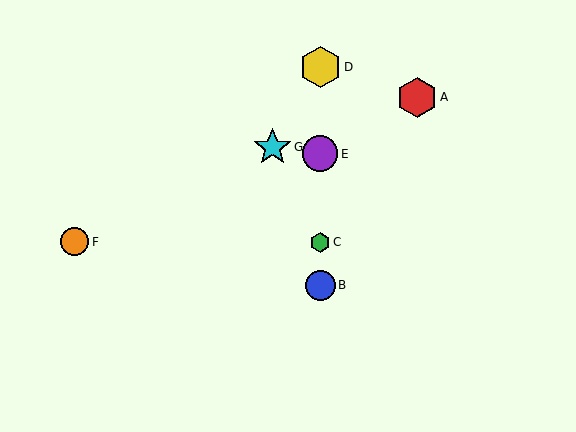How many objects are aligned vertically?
4 objects (B, C, D, E) are aligned vertically.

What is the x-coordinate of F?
Object F is at x≈75.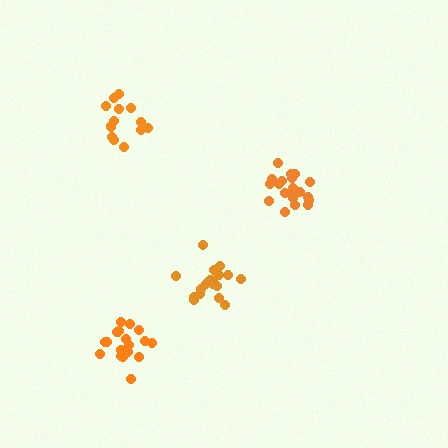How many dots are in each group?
Group 1: 14 dots, Group 2: 19 dots, Group 3: 20 dots, Group 4: 20 dots (73 total).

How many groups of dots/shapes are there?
There are 4 groups.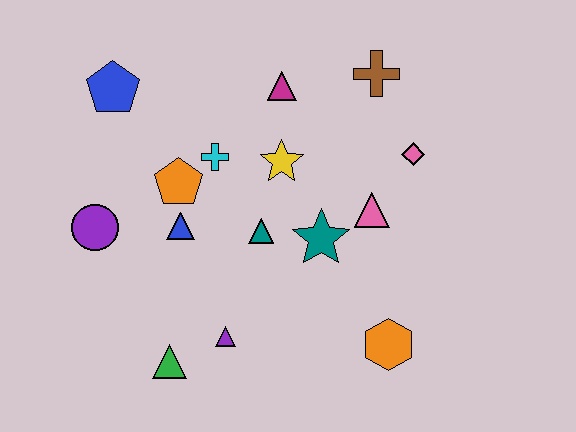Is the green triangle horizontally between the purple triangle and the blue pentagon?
Yes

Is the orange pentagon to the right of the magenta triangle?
No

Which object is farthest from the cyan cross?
The orange hexagon is farthest from the cyan cross.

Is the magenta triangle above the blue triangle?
Yes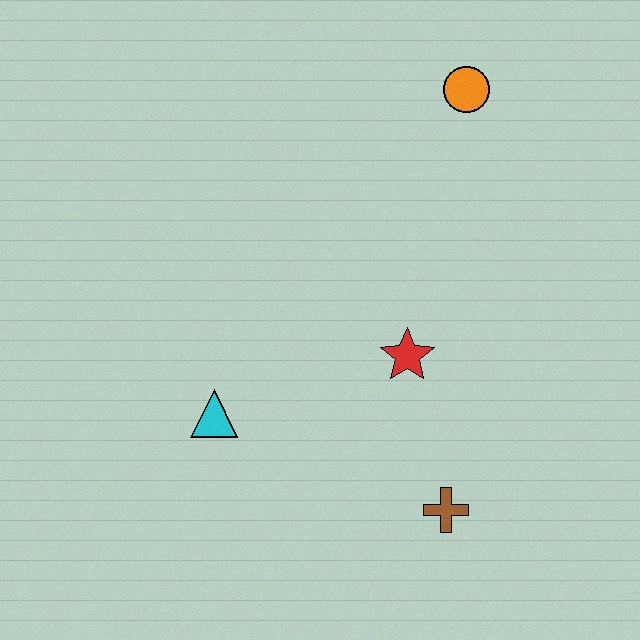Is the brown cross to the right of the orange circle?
No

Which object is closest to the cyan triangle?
The red star is closest to the cyan triangle.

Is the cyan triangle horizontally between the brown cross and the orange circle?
No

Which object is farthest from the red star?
The orange circle is farthest from the red star.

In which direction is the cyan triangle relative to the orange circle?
The cyan triangle is below the orange circle.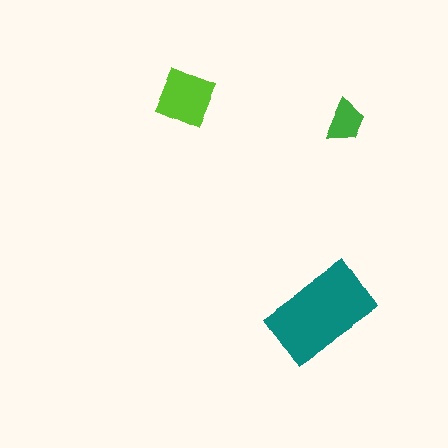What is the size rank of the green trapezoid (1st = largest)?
3rd.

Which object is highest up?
The lime diamond is topmost.